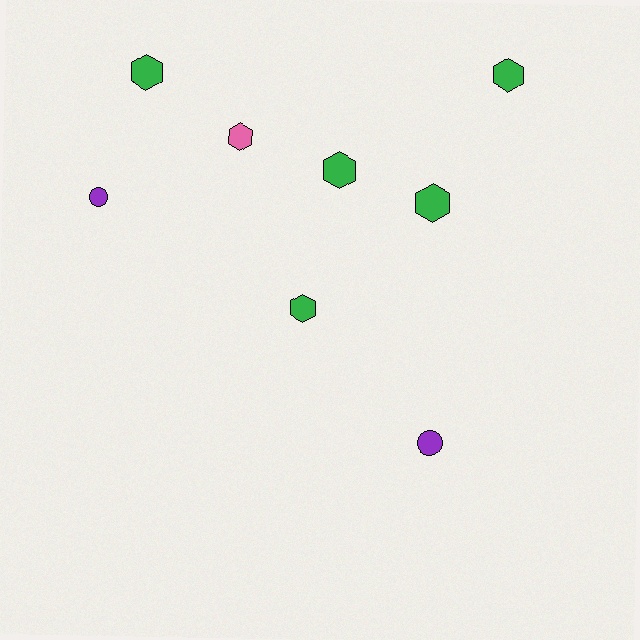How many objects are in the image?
There are 8 objects.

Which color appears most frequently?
Green, with 5 objects.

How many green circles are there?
There are no green circles.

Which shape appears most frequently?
Hexagon, with 6 objects.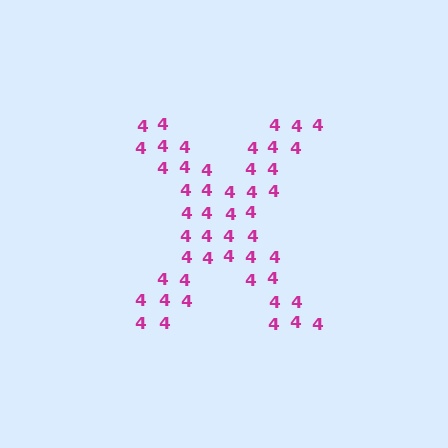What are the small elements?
The small elements are digit 4's.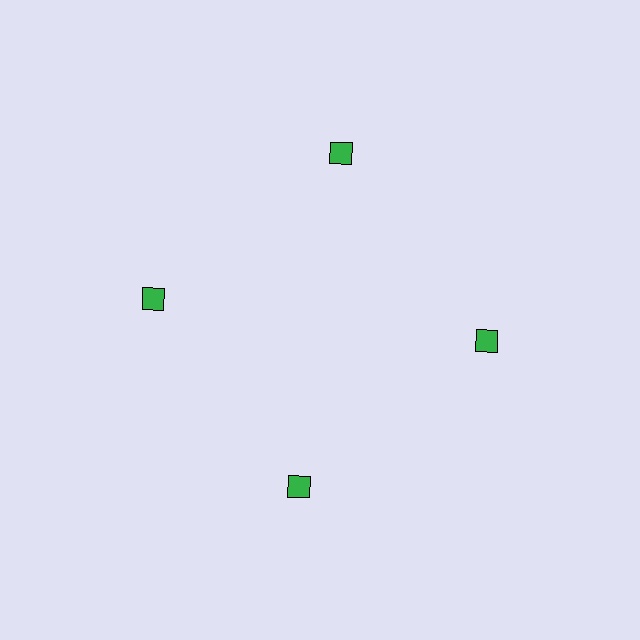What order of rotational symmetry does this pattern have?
This pattern has 4-fold rotational symmetry.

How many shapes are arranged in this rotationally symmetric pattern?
There are 4 shapes, arranged in 4 groups of 1.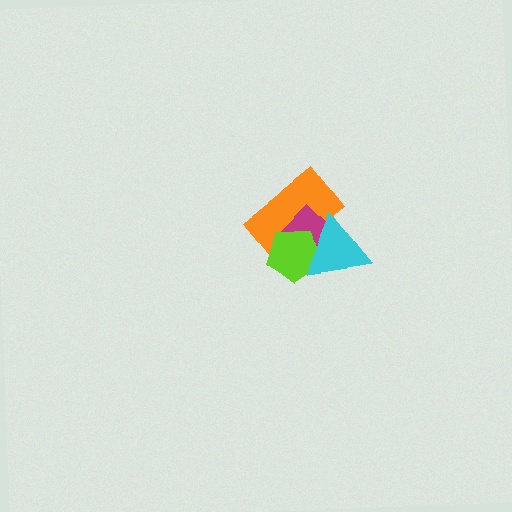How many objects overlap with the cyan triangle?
3 objects overlap with the cyan triangle.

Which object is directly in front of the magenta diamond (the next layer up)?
The lime pentagon is directly in front of the magenta diamond.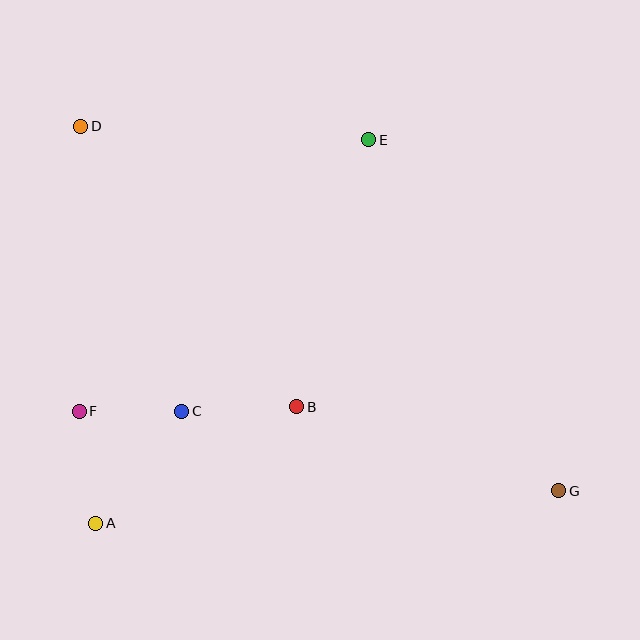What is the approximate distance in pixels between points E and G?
The distance between E and G is approximately 399 pixels.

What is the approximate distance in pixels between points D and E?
The distance between D and E is approximately 288 pixels.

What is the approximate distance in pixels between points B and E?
The distance between B and E is approximately 276 pixels.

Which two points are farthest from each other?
Points D and G are farthest from each other.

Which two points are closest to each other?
Points C and F are closest to each other.